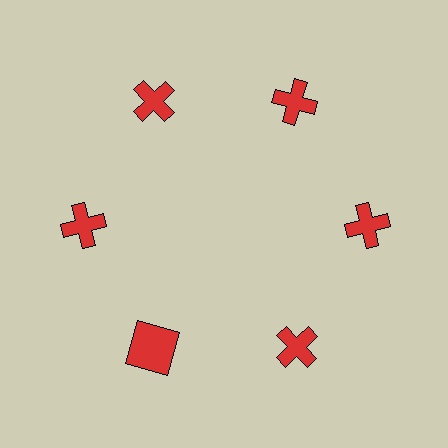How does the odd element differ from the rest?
It has a different shape: square instead of cross.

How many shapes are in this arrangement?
There are 6 shapes arranged in a ring pattern.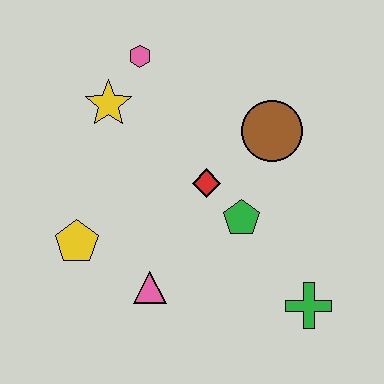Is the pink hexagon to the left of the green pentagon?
Yes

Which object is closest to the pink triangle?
The yellow pentagon is closest to the pink triangle.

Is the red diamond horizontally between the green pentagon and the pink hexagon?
Yes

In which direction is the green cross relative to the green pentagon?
The green cross is below the green pentagon.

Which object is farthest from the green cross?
The pink hexagon is farthest from the green cross.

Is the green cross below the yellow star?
Yes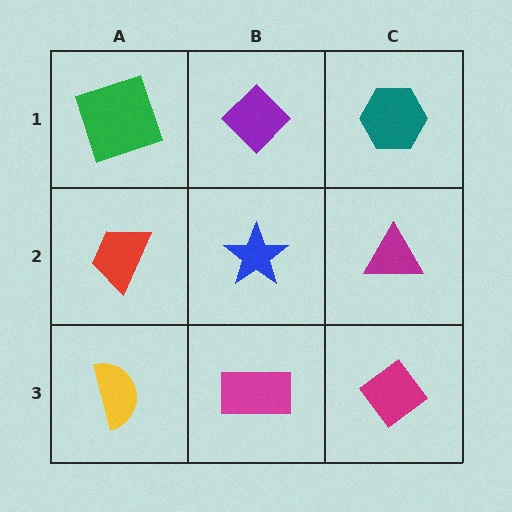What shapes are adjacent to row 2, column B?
A purple diamond (row 1, column B), a magenta rectangle (row 3, column B), a red trapezoid (row 2, column A), a magenta triangle (row 2, column C).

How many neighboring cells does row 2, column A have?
3.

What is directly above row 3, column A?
A red trapezoid.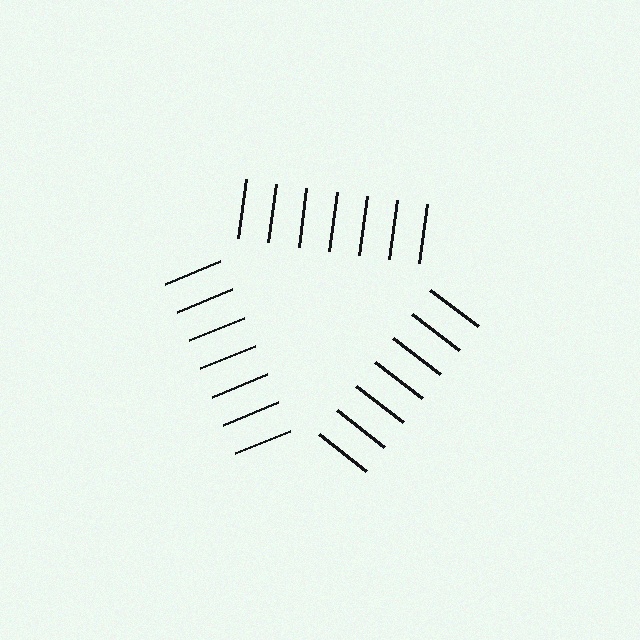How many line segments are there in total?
21 — 7 along each of the 3 edges.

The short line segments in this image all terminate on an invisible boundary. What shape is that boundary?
An illusory triangle — the line segments terminate on its edges but no continuous stroke is drawn.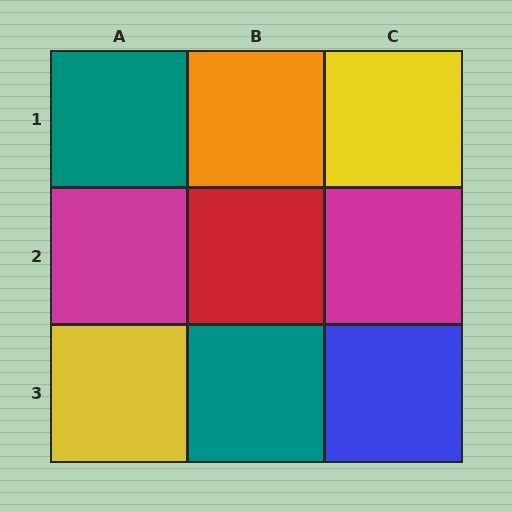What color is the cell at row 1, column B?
Orange.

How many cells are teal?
2 cells are teal.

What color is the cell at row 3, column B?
Teal.